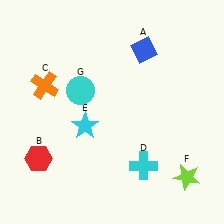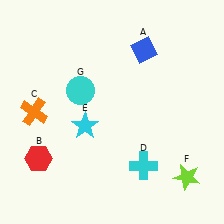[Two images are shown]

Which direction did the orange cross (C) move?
The orange cross (C) moved down.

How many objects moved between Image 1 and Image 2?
1 object moved between the two images.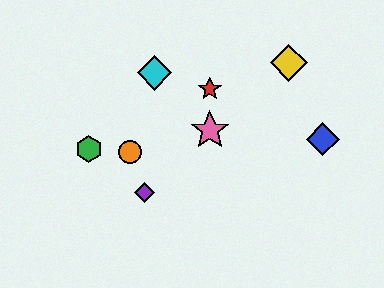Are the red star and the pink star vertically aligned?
Yes, both are at x≈210.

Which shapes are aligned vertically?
The red star, the pink star are aligned vertically.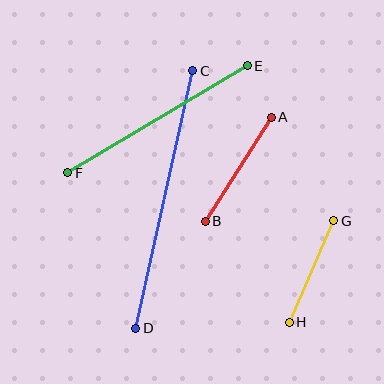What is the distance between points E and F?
The distance is approximately 209 pixels.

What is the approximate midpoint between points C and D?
The midpoint is at approximately (164, 200) pixels.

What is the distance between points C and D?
The distance is approximately 264 pixels.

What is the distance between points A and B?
The distance is approximately 124 pixels.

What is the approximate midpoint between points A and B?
The midpoint is at approximately (238, 169) pixels.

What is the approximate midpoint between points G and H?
The midpoint is at approximately (312, 272) pixels.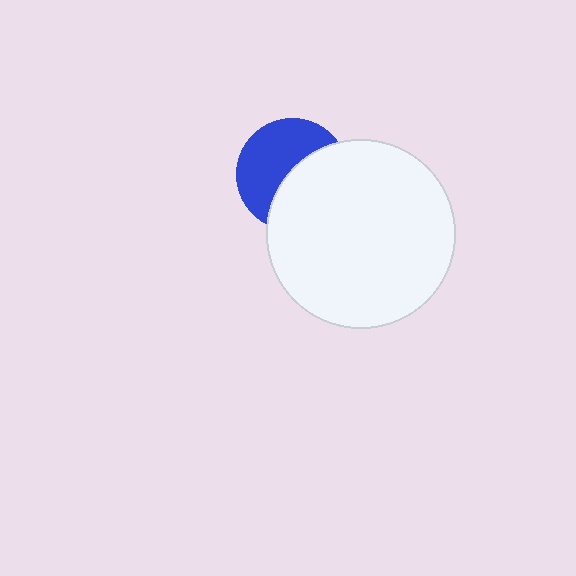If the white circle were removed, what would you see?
You would see the complete blue circle.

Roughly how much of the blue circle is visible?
About half of it is visible (roughly 52%).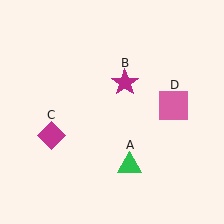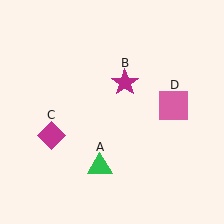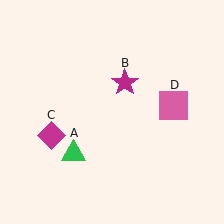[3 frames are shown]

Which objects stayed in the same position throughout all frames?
Magenta star (object B) and magenta diamond (object C) and pink square (object D) remained stationary.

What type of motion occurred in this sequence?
The green triangle (object A) rotated clockwise around the center of the scene.